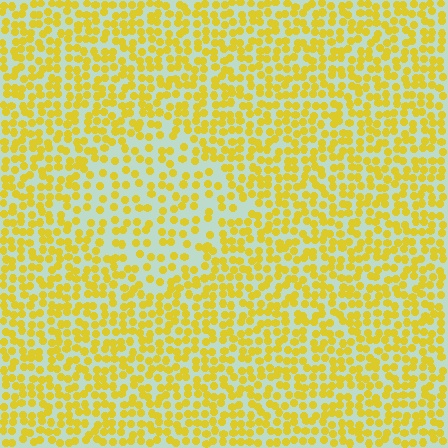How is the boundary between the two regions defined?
The boundary is defined by a change in element density (approximately 1.7x ratio). All elements are the same color, size, and shape.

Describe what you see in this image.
The image contains small yellow elements arranged at two different densities. A diamond-shaped region is visible where the elements are less densely packed than the surrounding area.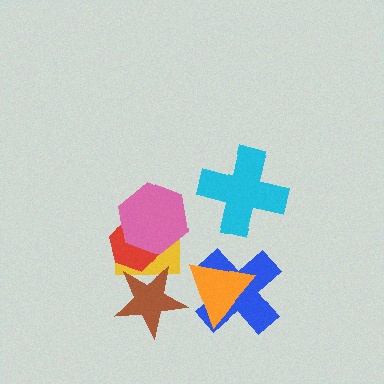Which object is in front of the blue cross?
The orange triangle is in front of the blue cross.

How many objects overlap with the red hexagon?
3 objects overlap with the red hexagon.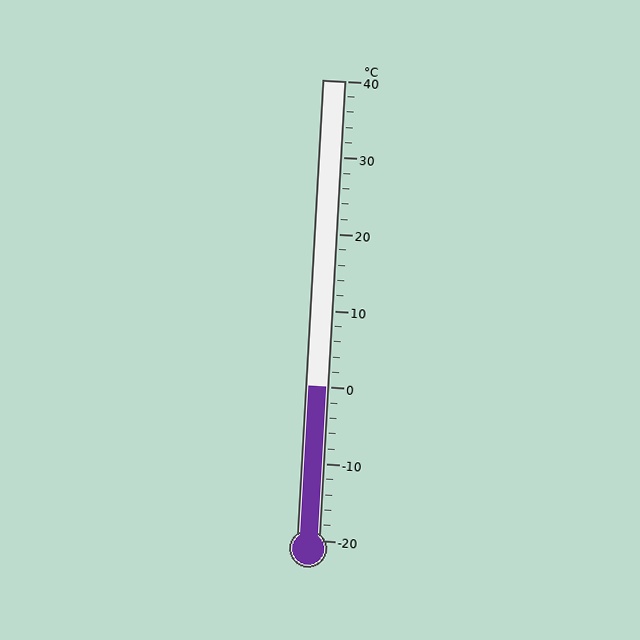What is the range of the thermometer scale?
The thermometer scale ranges from -20°C to 40°C.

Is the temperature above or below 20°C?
The temperature is below 20°C.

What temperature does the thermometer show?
The thermometer shows approximately 0°C.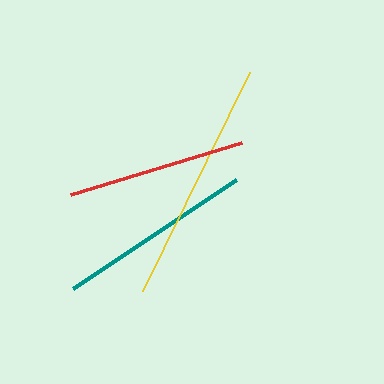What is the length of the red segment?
The red segment is approximately 179 pixels long.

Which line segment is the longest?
The yellow line is the longest at approximately 244 pixels.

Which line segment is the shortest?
The red line is the shortest at approximately 179 pixels.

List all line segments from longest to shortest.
From longest to shortest: yellow, teal, red.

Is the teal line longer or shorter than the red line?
The teal line is longer than the red line.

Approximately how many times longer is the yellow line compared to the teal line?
The yellow line is approximately 1.2 times the length of the teal line.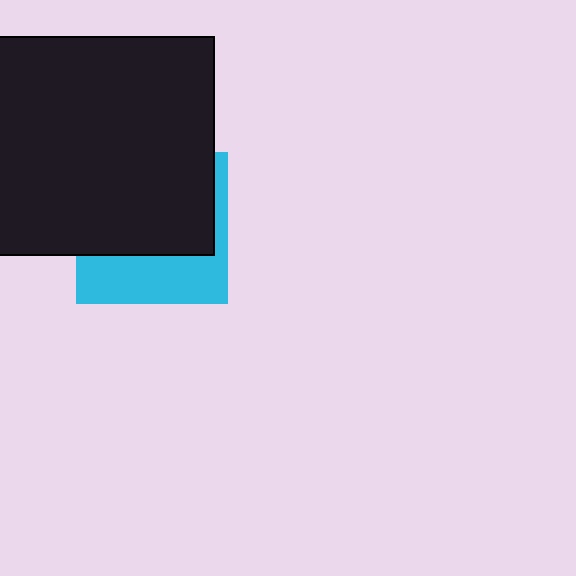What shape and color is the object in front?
The object in front is a black rectangle.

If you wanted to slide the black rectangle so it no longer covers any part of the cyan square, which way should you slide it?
Slide it up — that is the most direct way to separate the two shapes.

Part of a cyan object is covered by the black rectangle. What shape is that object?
It is a square.